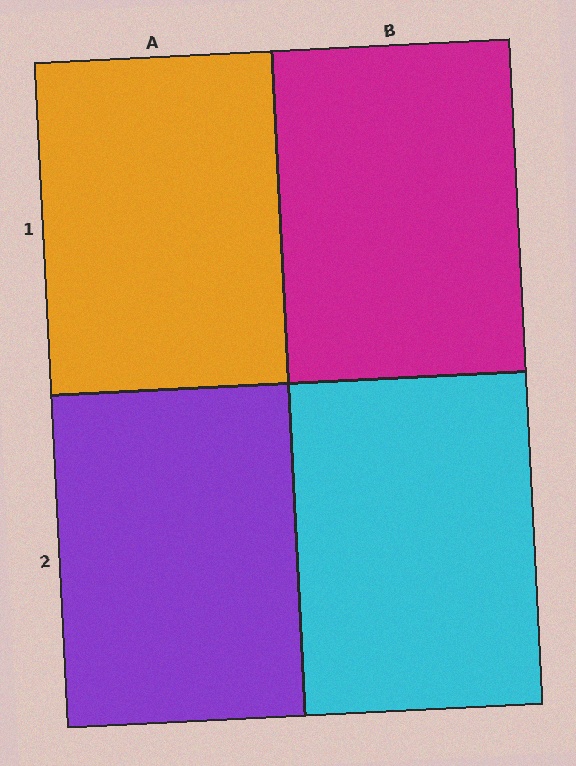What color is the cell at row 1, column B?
Magenta.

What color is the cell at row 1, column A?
Orange.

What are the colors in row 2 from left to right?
Purple, cyan.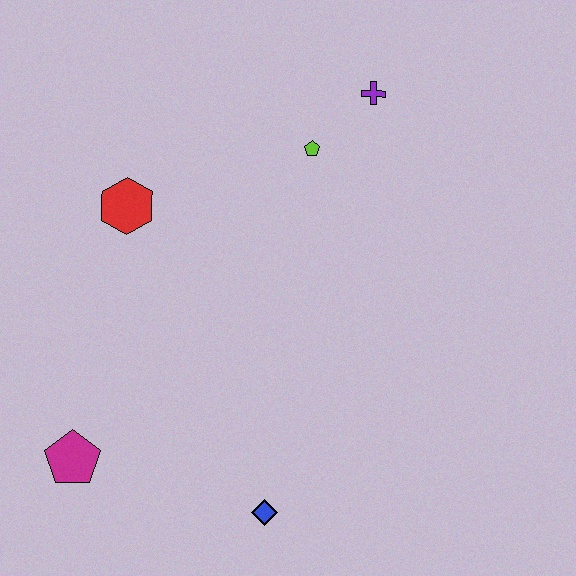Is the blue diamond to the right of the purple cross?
No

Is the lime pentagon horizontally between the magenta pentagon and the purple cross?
Yes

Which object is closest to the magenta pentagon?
The blue diamond is closest to the magenta pentagon.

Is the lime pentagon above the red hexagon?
Yes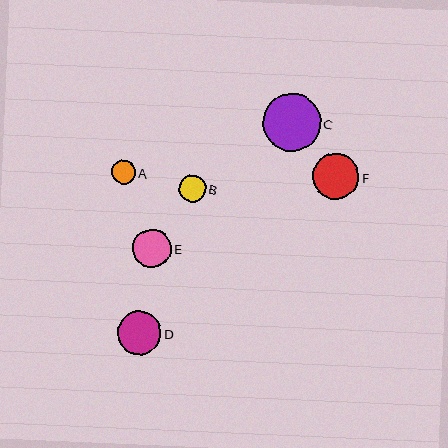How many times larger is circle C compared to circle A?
Circle C is approximately 2.4 times the size of circle A.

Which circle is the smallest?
Circle A is the smallest with a size of approximately 24 pixels.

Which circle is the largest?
Circle C is the largest with a size of approximately 58 pixels.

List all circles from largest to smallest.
From largest to smallest: C, F, D, E, B, A.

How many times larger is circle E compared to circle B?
Circle E is approximately 1.4 times the size of circle B.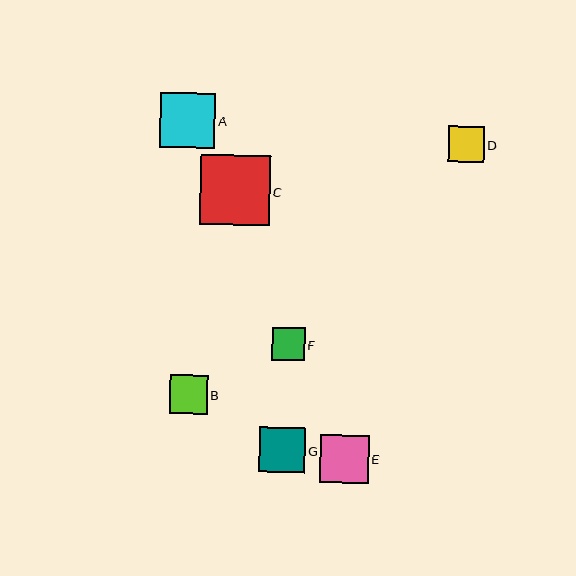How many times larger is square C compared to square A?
Square C is approximately 1.3 times the size of square A.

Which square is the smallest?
Square F is the smallest with a size of approximately 33 pixels.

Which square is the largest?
Square C is the largest with a size of approximately 70 pixels.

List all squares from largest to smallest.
From largest to smallest: C, A, E, G, B, D, F.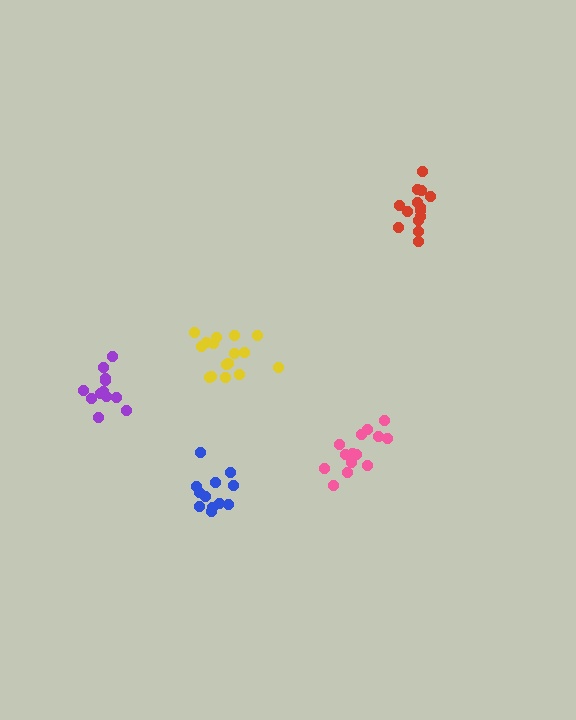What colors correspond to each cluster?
The clusters are colored: purple, red, yellow, pink, blue.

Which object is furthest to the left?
The purple cluster is leftmost.